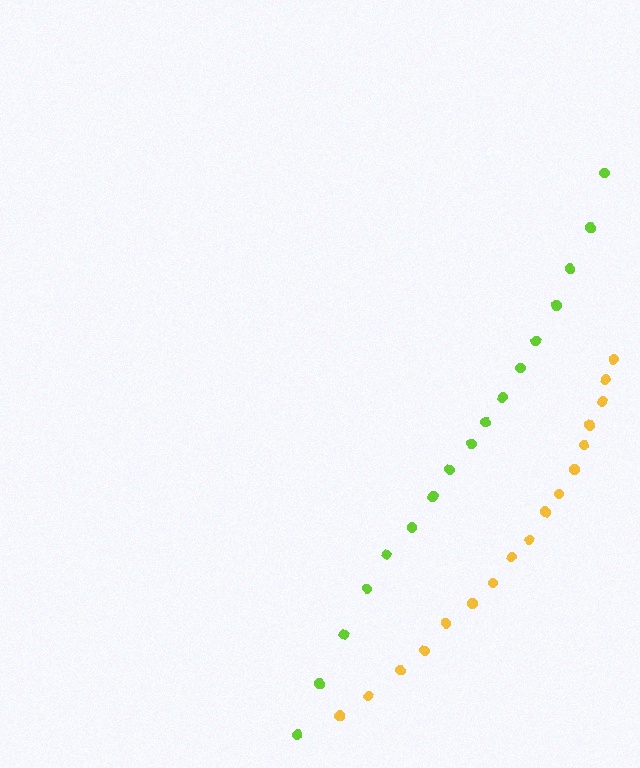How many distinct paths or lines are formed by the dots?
There are 2 distinct paths.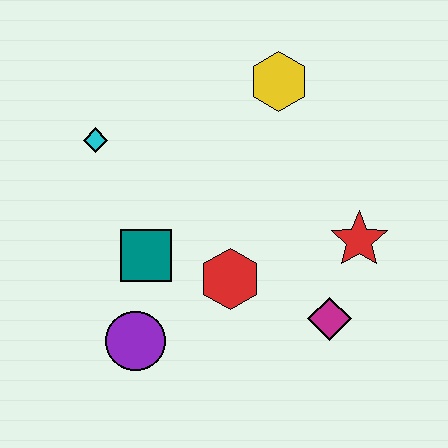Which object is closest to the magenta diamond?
The red star is closest to the magenta diamond.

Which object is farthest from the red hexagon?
The yellow hexagon is farthest from the red hexagon.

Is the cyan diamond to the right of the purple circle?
No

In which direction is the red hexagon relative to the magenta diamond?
The red hexagon is to the left of the magenta diamond.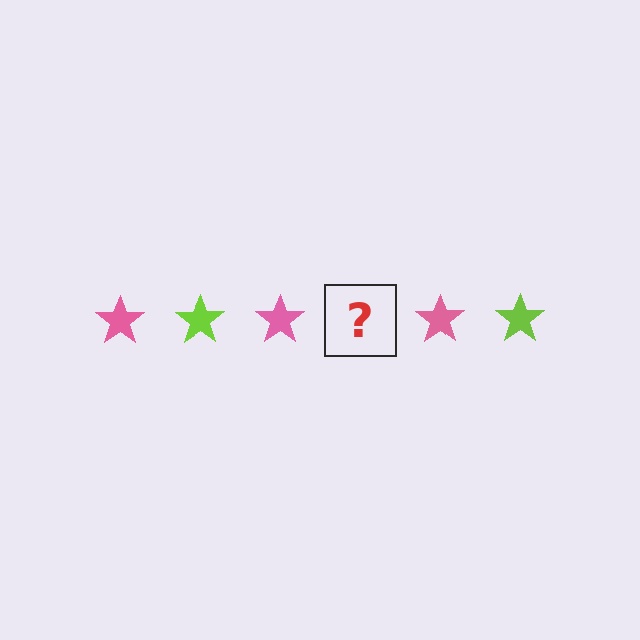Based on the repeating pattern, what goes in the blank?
The blank should be a lime star.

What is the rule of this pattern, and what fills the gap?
The rule is that the pattern cycles through pink, lime stars. The gap should be filled with a lime star.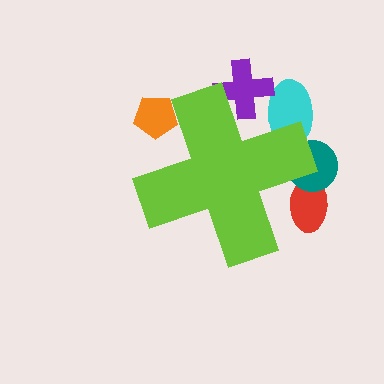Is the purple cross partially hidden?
Yes, the purple cross is partially hidden behind the lime cross.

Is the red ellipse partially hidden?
Yes, the red ellipse is partially hidden behind the lime cross.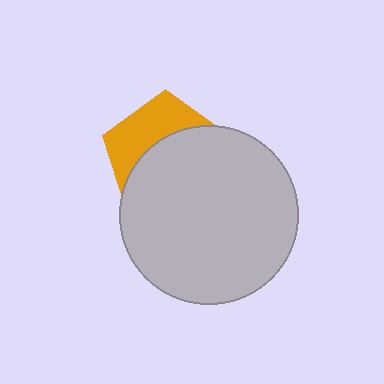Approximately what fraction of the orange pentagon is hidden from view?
Roughly 62% of the orange pentagon is hidden behind the light gray circle.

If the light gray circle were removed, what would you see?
You would see the complete orange pentagon.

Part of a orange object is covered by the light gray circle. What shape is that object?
It is a pentagon.